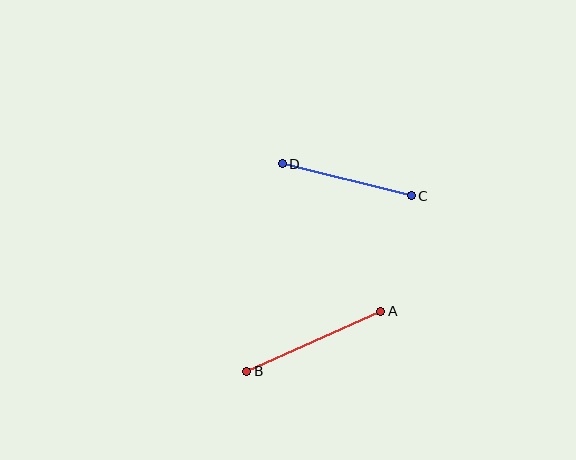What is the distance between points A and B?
The distance is approximately 147 pixels.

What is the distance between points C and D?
The distance is approximately 133 pixels.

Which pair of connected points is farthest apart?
Points A and B are farthest apart.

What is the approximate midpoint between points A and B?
The midpoint is at approximately (314, 341) pixels.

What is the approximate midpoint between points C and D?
The midpoint is at approximately (347, 180) pixels.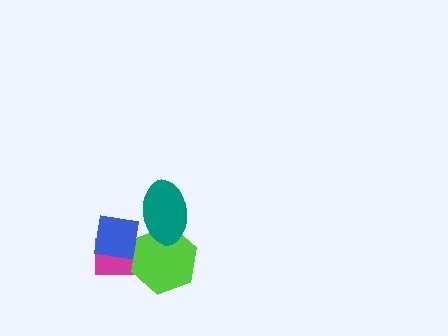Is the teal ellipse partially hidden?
No, no other shape covers it.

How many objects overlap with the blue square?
2 objects overlap with the blue square.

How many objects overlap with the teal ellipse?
1 object overlaps with the teal ellipse.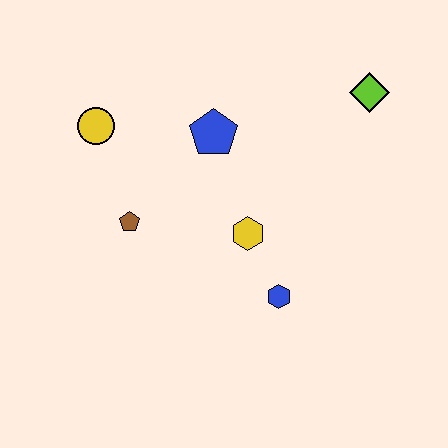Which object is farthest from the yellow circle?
The lime diamond is farthest from the yellow circle.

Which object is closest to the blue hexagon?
The yellow hexagon is closest to the blue hexagon.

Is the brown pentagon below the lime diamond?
Yes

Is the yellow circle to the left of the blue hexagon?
Yes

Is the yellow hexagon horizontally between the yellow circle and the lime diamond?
Yes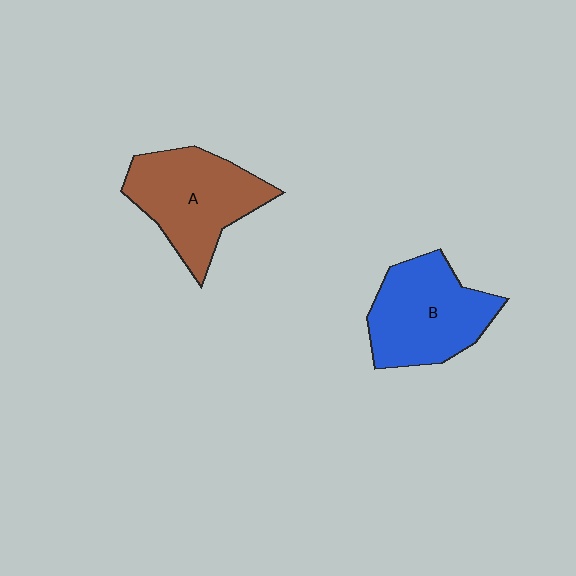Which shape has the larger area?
Shape A (brown).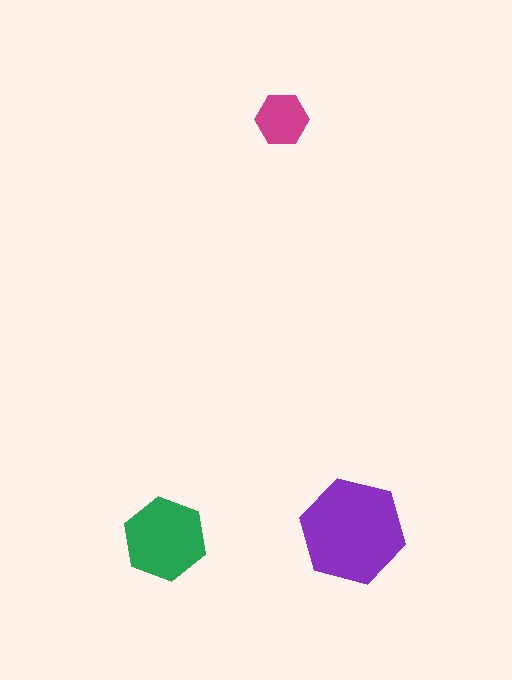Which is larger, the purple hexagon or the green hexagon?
The purple one.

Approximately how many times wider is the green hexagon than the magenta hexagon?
About 1.5 times wider.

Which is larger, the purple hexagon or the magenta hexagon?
The purple one.